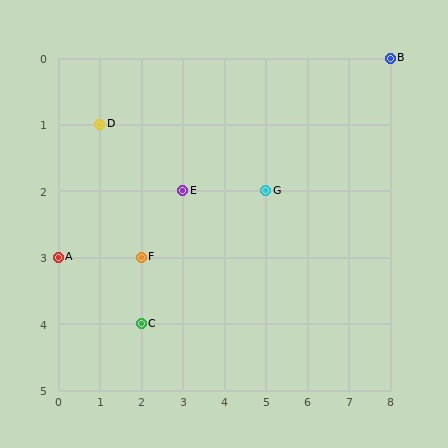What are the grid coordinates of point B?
Point B is at grid coordinates (8, 0).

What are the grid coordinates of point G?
Point G is at grid coordinates (5, 2).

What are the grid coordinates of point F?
Point F is at grid coordinates (2, 3).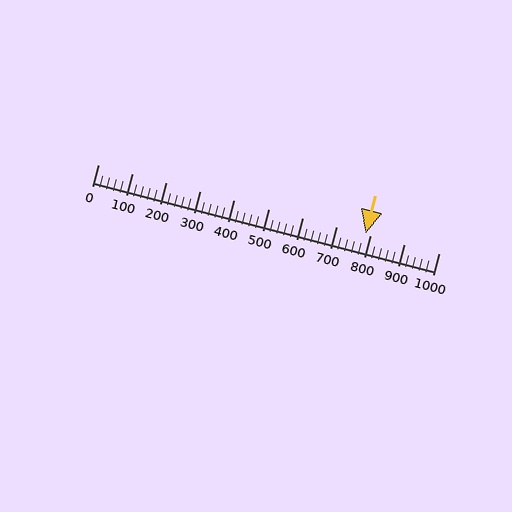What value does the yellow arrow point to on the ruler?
The yellow arrow points to approximately 785.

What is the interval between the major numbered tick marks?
The major tick marks are spaced 100 units apart.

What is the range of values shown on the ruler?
The ruler shows values from 0 to 1000.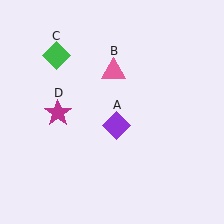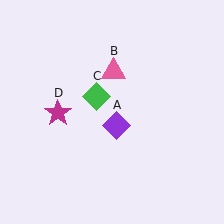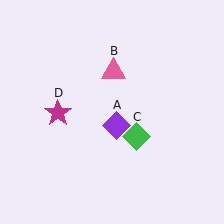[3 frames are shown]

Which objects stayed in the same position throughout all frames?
Purple diamond (object A) and pink triangle (object B) and magenta star (object D) remained stationary.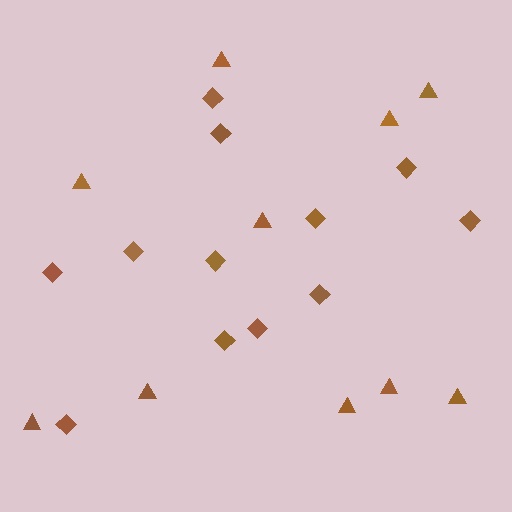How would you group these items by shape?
There are 2 groups: one group of diamonds (12) and one group of triangles (10).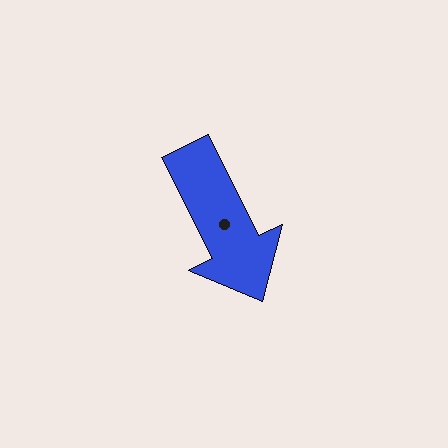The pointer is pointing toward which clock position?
Roughly 5 o'clock.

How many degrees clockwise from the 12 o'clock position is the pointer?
Approximately 153 degrees.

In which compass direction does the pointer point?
Southeast.